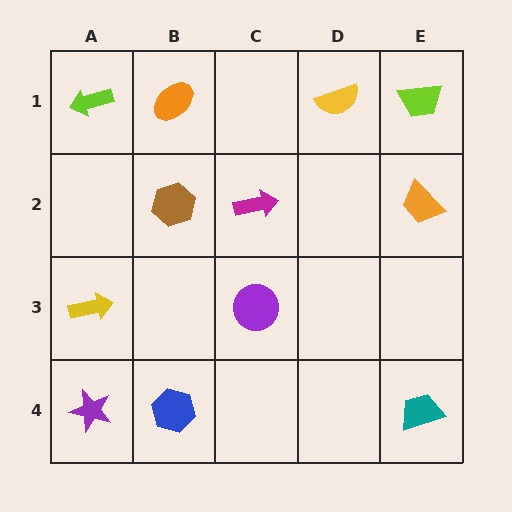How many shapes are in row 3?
2 shapes.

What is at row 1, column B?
An orange ellipse.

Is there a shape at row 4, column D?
No, that cell is empty.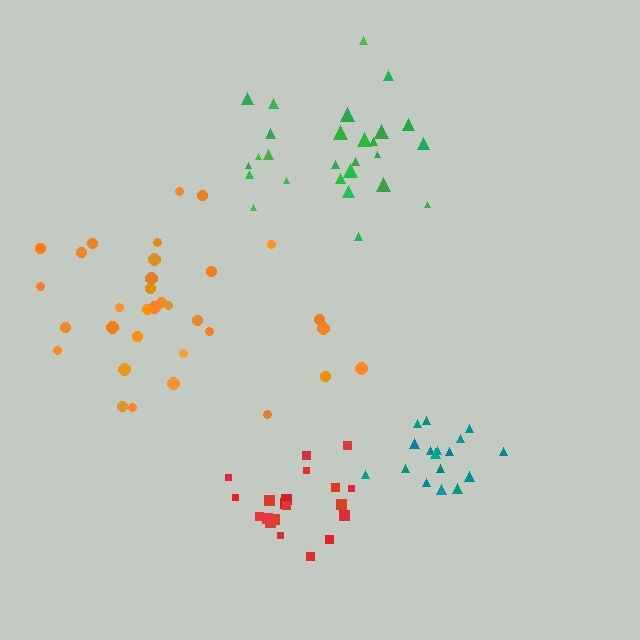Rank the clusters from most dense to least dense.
teal, red, green, orange.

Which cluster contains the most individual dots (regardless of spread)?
Orange (33).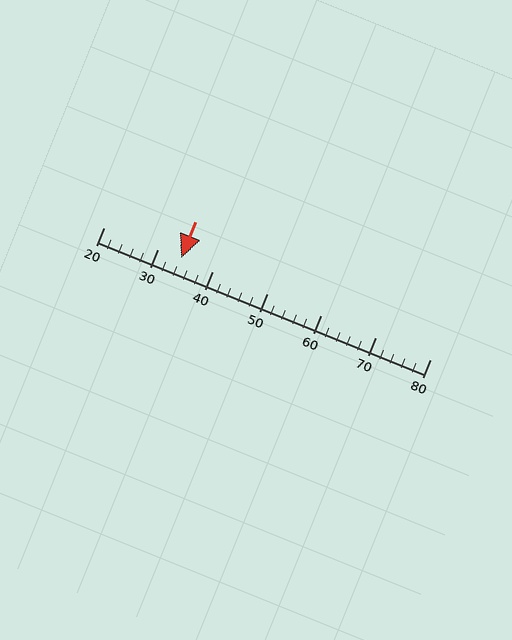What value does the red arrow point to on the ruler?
The red arrow points to approximately 34.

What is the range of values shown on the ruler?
The ruler shows values from 20 to 80.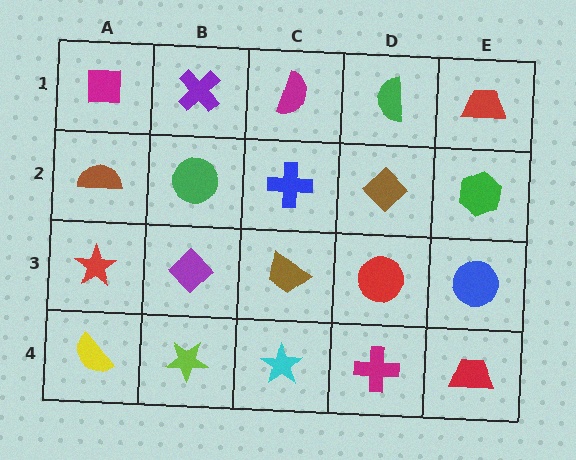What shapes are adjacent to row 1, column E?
A green hexagon (row 2, column E), a green semicircle (row 1, column D).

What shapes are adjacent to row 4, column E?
A blue circle (row 3, column E), a magenta cross (row 4, column D).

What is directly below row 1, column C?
A blue cross.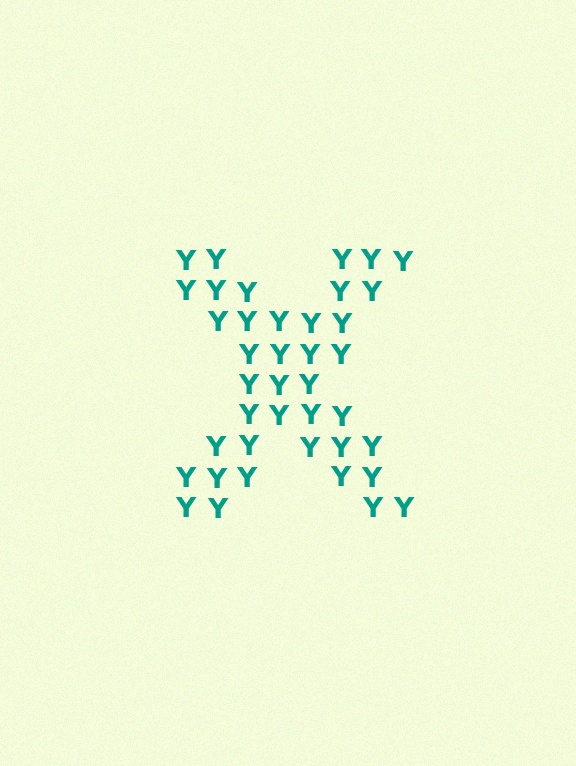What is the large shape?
The large shape is the letter X.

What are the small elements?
The small elements are letter Y's.